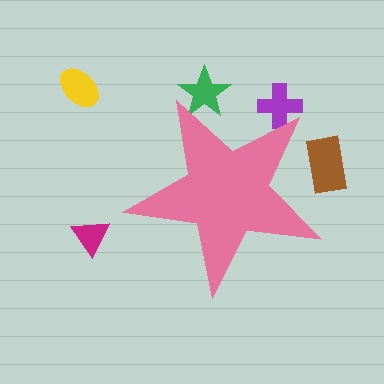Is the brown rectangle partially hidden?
Yes, the brown rectangle is partially hidden behind the pink star.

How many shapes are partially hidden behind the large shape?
3 shapes are partially hidden.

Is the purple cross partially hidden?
Yes, the purple cross is partially hidden behind the pink star.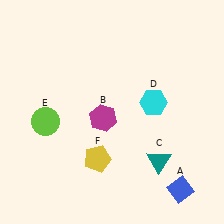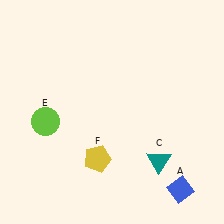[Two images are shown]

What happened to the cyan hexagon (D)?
The cyan hexagon (D) was removed in Image 2. It was in the top-right area of Image 1.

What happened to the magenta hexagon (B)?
The magenta hexagon (B) was removed in Image 2. It was in the bottom-left area of Image 1.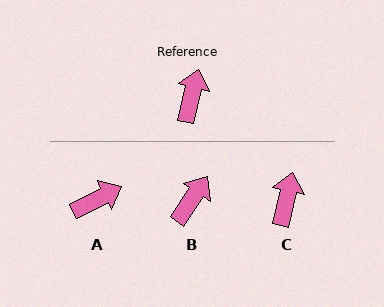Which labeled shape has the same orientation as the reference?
C.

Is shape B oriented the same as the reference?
No, it is off by about 21 degrees.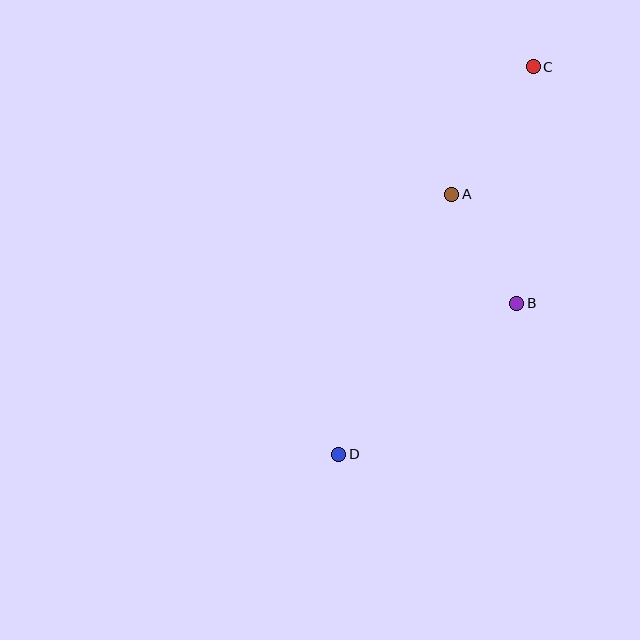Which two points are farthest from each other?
Points C and D are farthest from each other.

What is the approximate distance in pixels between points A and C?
The distance between A and C is approximately 151 pixels.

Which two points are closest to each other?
Points A and B are closest to each other.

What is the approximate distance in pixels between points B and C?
The distance between B and C is approximately 237 pixels.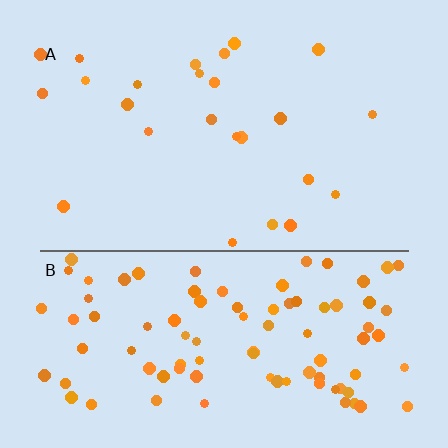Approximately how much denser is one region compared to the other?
Approximately 3.9× — region B over region A.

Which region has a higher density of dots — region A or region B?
B (the bottom).